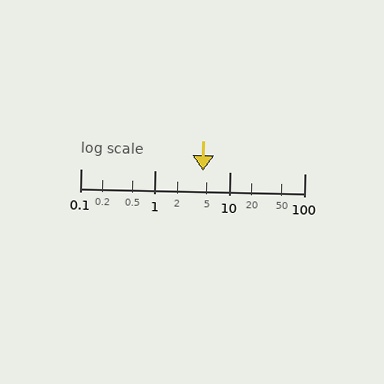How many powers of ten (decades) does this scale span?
The scale spans 3 decades, from 0.1 to 100.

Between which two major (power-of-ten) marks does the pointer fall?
The pointer is between 1 and 10.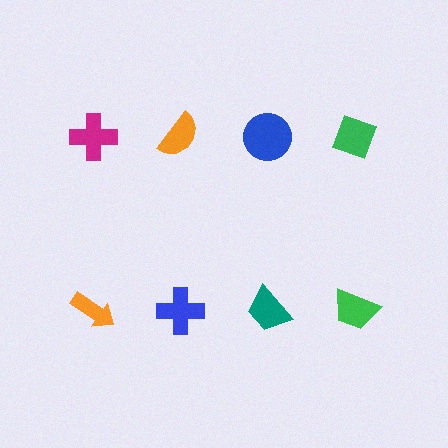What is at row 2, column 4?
A green trapezoid.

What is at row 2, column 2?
A blue cross.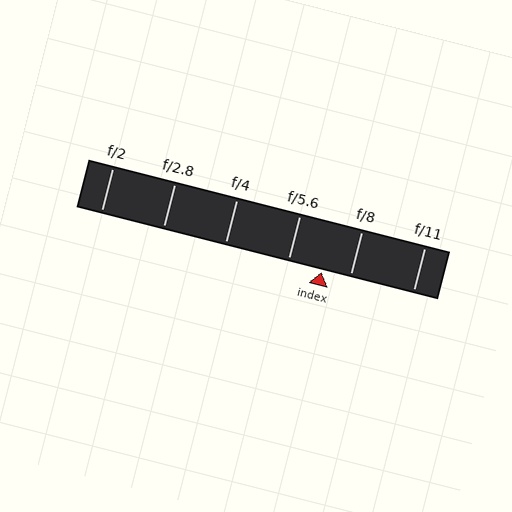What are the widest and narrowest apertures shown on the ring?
The widest aperture shown is f/2 and the narrowest is f/11.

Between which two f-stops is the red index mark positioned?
The index mark is between f/5.6 and f/8.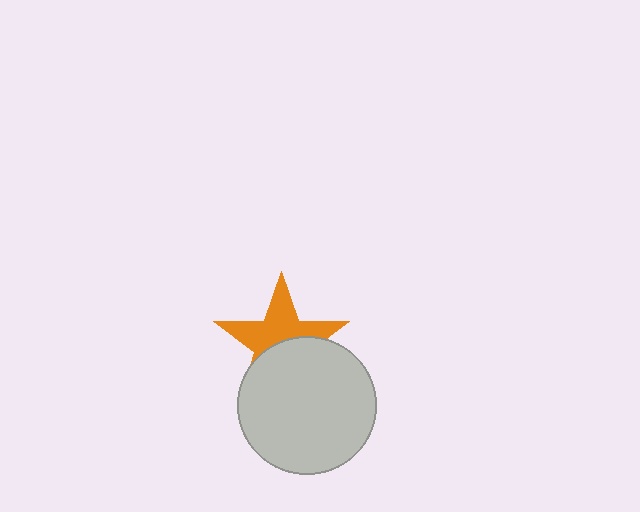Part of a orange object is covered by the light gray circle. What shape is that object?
It is a star.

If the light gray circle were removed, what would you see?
You would see the complete orange star.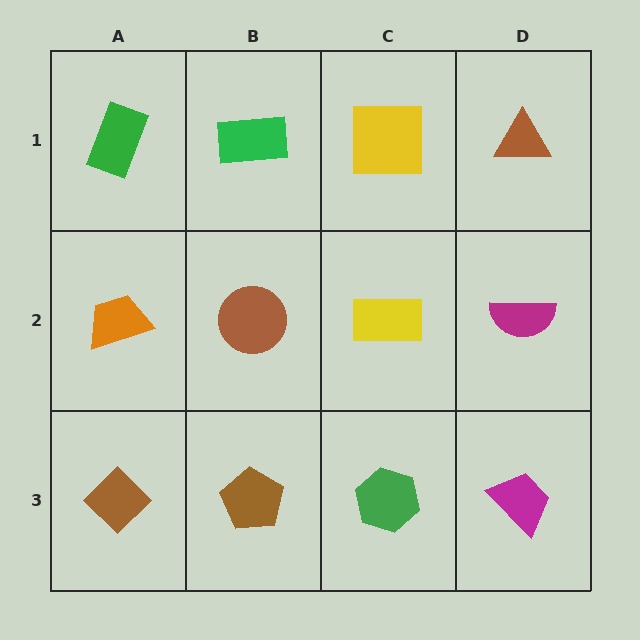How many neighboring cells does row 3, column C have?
3.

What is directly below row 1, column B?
A brown circle.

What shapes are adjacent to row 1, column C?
A yellow rectangle (row 2, column C), a green rectangle (row 1, column B), a brown triangle (row 1, column D).